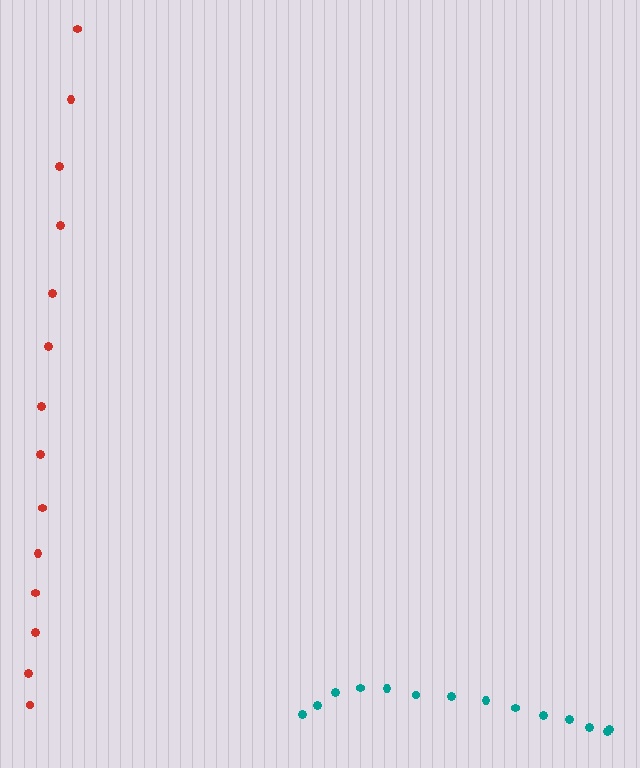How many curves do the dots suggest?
There are 2 distinct paths.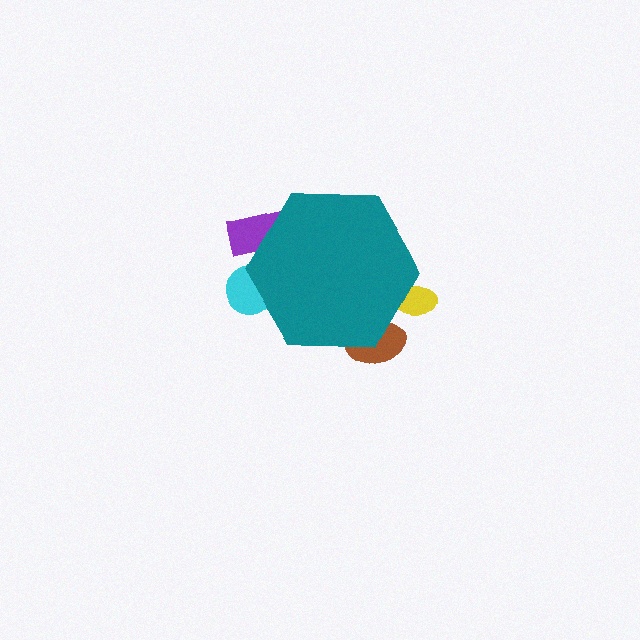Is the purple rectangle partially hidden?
Yes, the purple rectangle is partially hidden behind the teal hexagon.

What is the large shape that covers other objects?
A teal hexagon.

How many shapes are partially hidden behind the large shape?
4 shapes are partially hidden.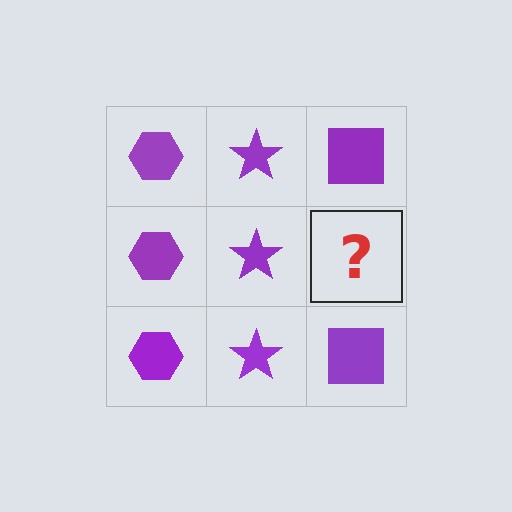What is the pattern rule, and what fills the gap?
The rule is that each column has a consistent shape. The gap should be filled with a purple square.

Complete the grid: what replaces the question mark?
The question mark should be replaced with a purple square.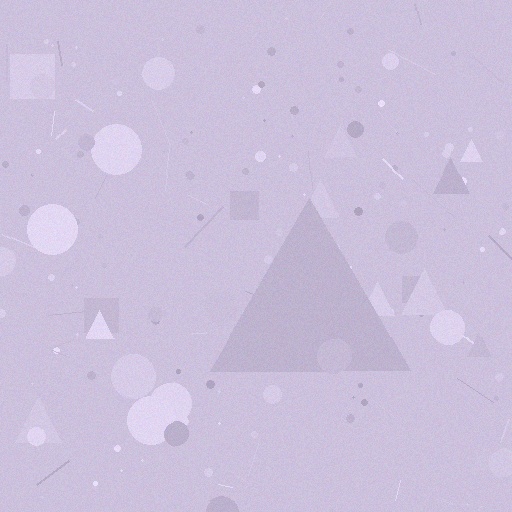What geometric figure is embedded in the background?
A triangle is embedded in the background.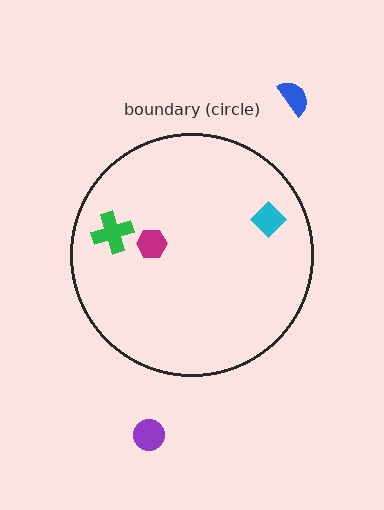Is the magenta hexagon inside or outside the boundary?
Inside.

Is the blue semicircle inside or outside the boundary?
Outside.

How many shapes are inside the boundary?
3 inside, 2 outside.